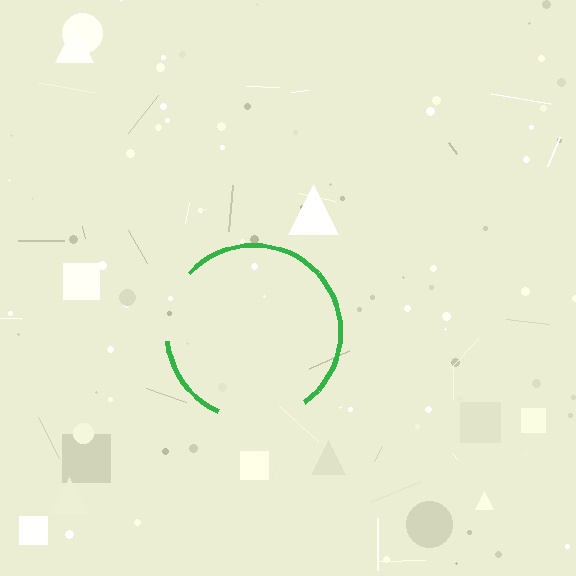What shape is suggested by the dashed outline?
The dashed outline suggests a circle.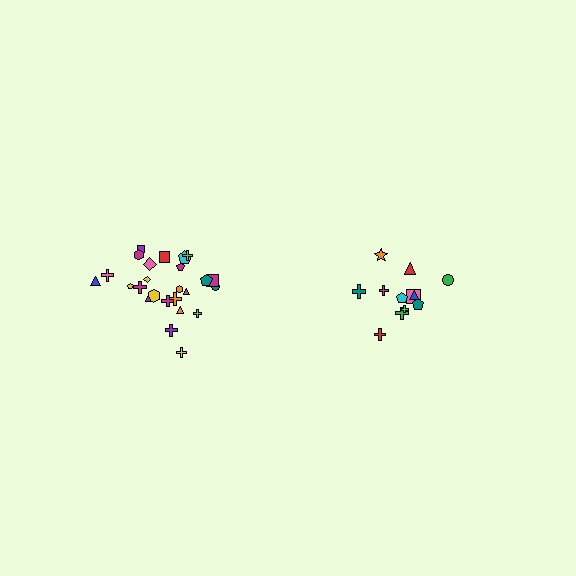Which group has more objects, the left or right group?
The left group.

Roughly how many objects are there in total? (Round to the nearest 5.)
Roughly 35 objects in total.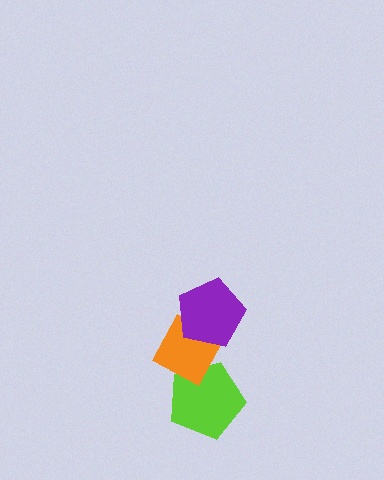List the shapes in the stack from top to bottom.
From top to bottom: the purple pentagon, the orange diamond, the lime pentagon.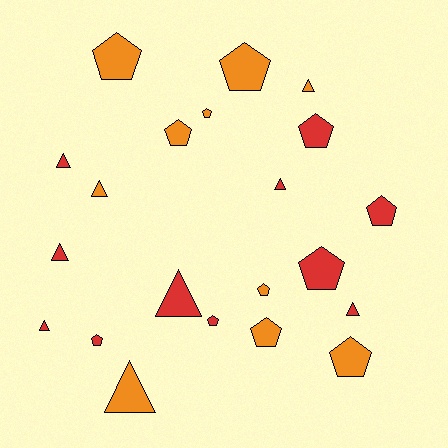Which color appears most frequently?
Red, with 11 objects.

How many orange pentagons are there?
There are 7 orange pentagons.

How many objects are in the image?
There are 21 objects.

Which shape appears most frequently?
Pentagon, with 12 objects.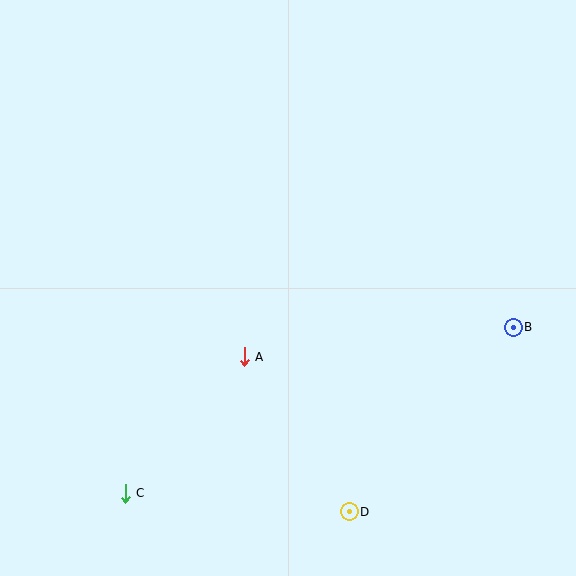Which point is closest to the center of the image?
Point A at (244, 357) is closest to the center.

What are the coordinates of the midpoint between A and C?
The midpoint between A and C is at (185, 425).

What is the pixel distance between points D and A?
The distance between D and A is 187 pixels.